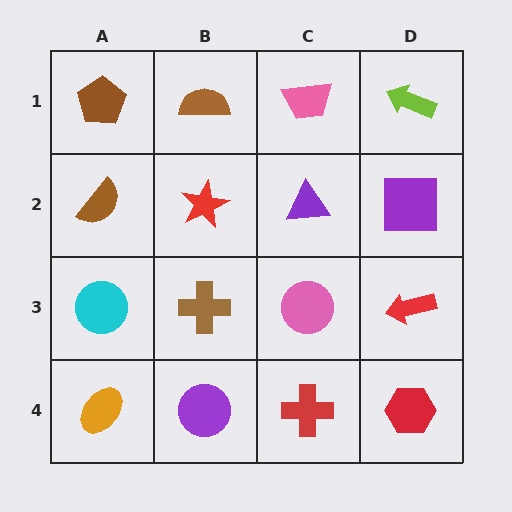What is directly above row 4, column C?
A pink circle.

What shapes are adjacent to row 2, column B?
A brown semicircle (row 1, column B), a brown cross (row 3, column B), a brown semicircle (row 2, column A), a purple triangle (row 2, column C).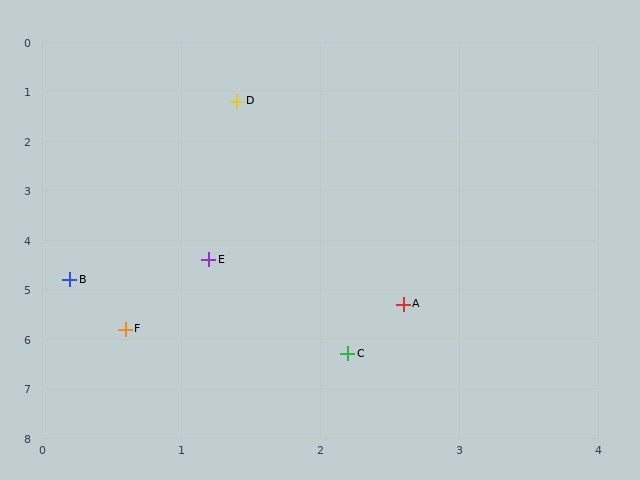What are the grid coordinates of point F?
Point F is at approximately (0.6, 5.8).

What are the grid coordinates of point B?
Point B is at approximately (0.2, 4.8).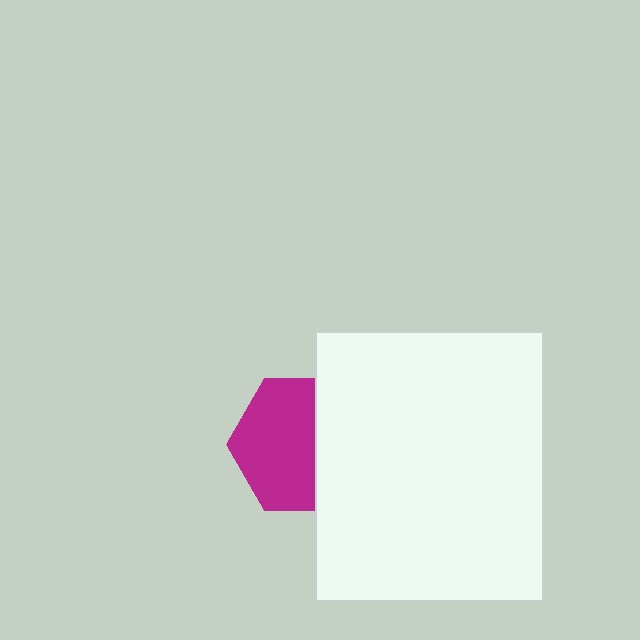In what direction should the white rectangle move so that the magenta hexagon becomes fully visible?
The white rectangle should move right. That is the shortest direction to clear the overlap and leave the magenta hexagon fully visible.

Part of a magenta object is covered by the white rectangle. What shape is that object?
It is a hexagon.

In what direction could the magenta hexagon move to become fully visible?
The magenta hexagon could move left. That would shift it out from behind the white rectangle entirely.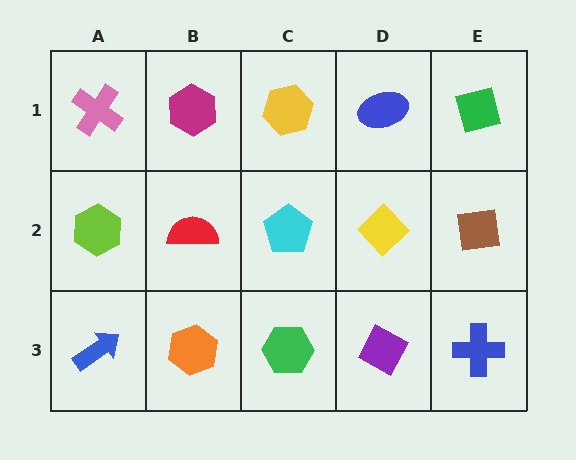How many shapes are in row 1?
5 shapes.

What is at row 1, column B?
A magenta hexagon.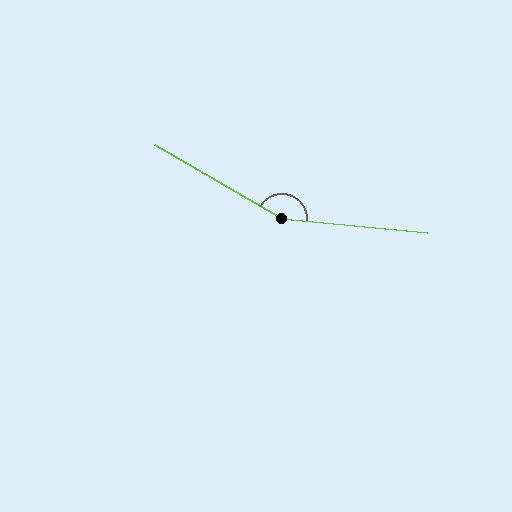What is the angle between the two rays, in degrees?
Approximately 155 degrees.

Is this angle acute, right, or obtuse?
It is obtuse.